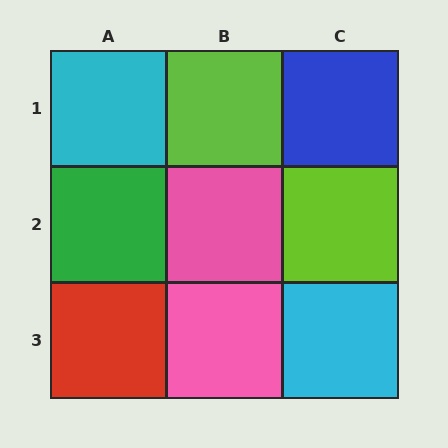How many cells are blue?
1 cell is blue.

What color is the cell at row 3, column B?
Pink.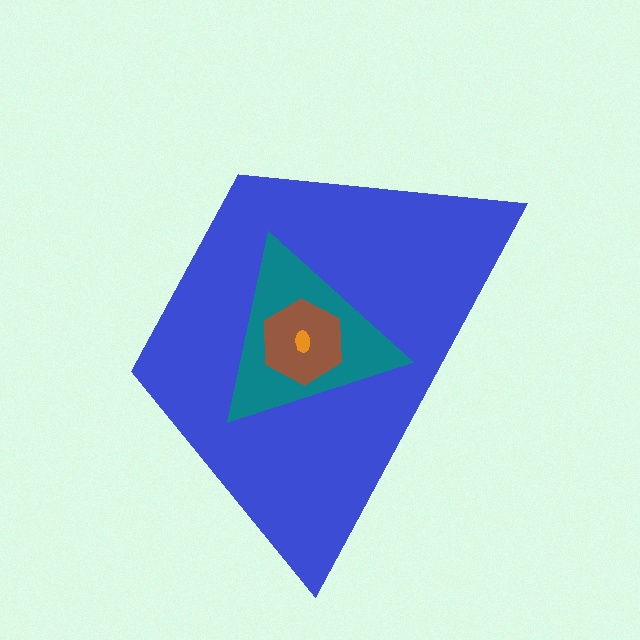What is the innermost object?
The orange ellipse.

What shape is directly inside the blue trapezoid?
The teal triangle.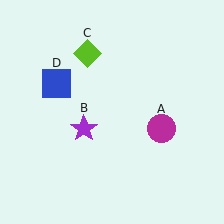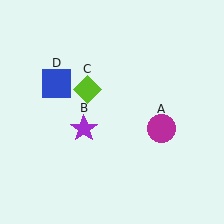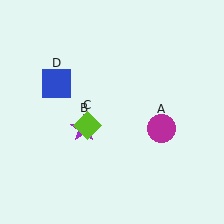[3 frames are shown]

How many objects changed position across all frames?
1 object changed position: lime diamond (object C).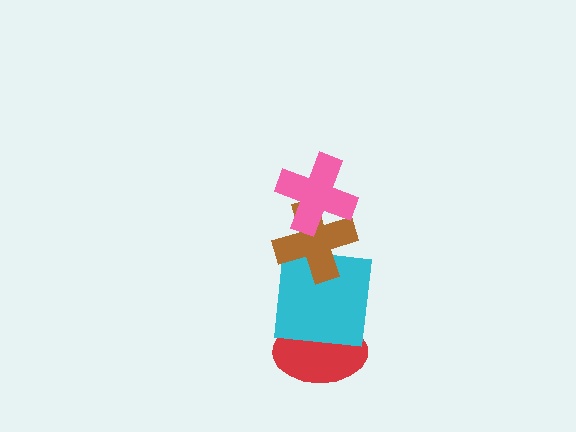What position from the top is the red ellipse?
The red ellipse is 4th from the top.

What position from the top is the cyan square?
The cyan square is 3rd from the top.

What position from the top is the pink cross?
The pink cross is 1st from the top.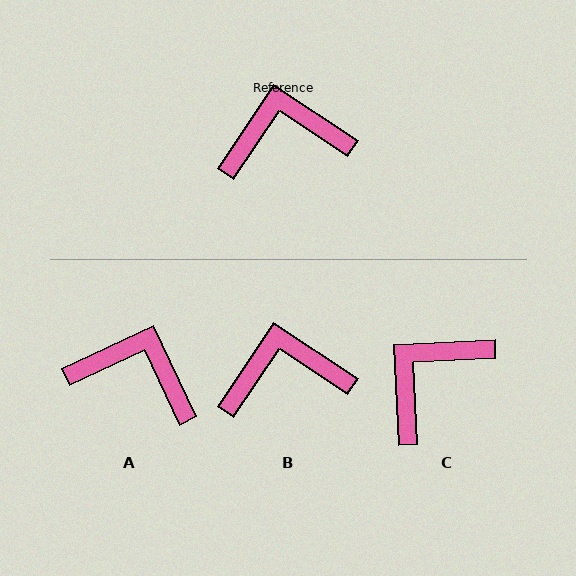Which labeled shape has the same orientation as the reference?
B.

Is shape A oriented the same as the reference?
No, it is off by about 31 degrees.